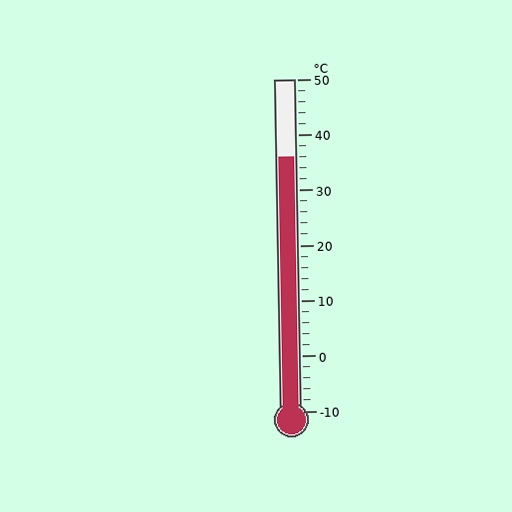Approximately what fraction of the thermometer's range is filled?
The thermometer is filled to approximately 75% of its range.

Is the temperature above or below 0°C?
The temperature is above 0°C.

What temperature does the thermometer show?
The thermometer shows approximately 36°C.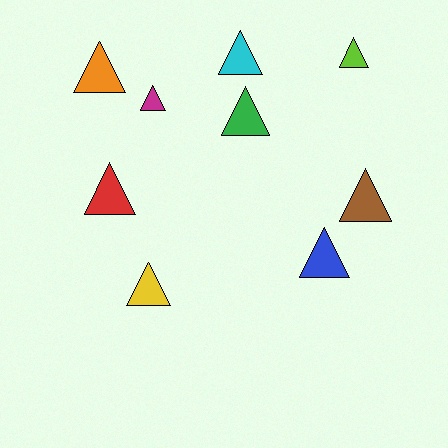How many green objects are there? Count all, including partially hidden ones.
There is 1 green object.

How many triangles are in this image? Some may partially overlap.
There are 9 triangles.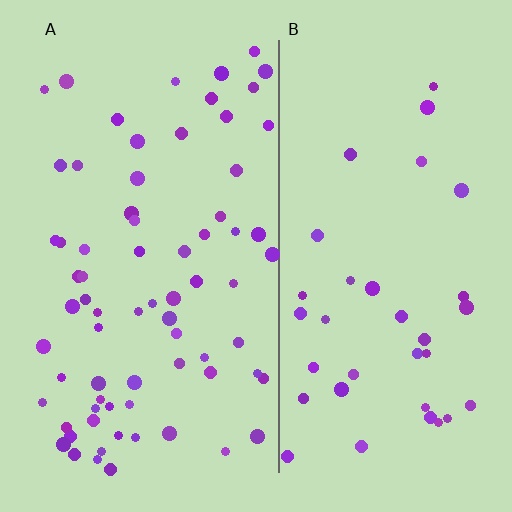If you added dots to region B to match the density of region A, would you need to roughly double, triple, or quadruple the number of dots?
Approximately double.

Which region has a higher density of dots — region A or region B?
A (the left).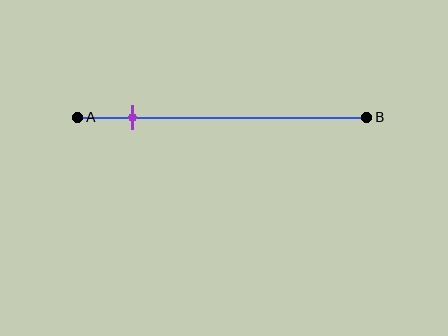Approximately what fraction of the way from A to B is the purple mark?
The purple mark is approximately 20% of the way from A to B.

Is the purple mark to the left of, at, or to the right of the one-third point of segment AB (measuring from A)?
The purple mark is to the left of the one-third point of segment AB.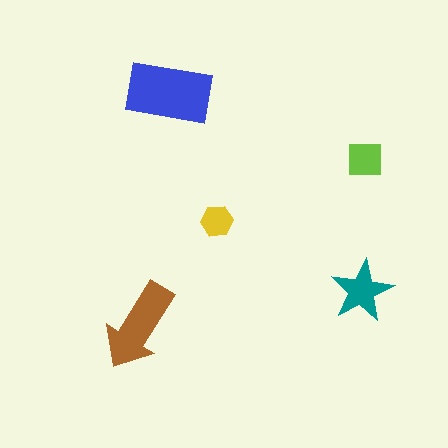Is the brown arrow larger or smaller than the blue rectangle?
Smaller.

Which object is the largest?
The blue rectangle.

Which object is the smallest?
The yellow hexagon.